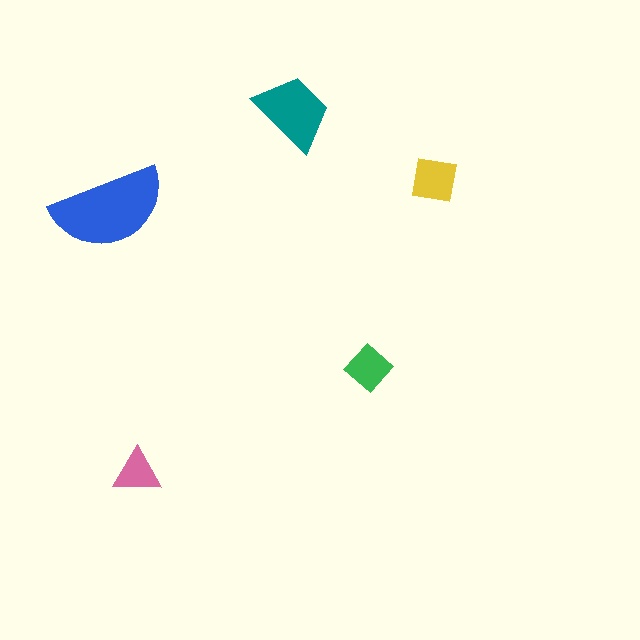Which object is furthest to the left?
The blue semicircle is leftmost.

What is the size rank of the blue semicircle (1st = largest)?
1st.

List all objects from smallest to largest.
The pink triangle, the green diamond, the yellow square, the teal trapezoid, the blue semicircle.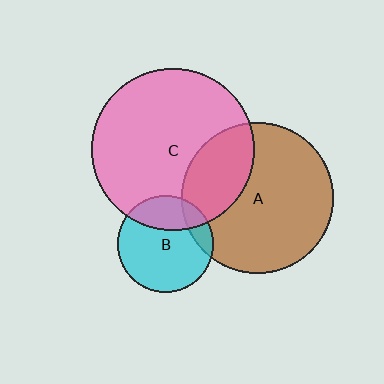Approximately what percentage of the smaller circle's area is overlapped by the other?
Approximately 30%.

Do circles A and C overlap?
Yes.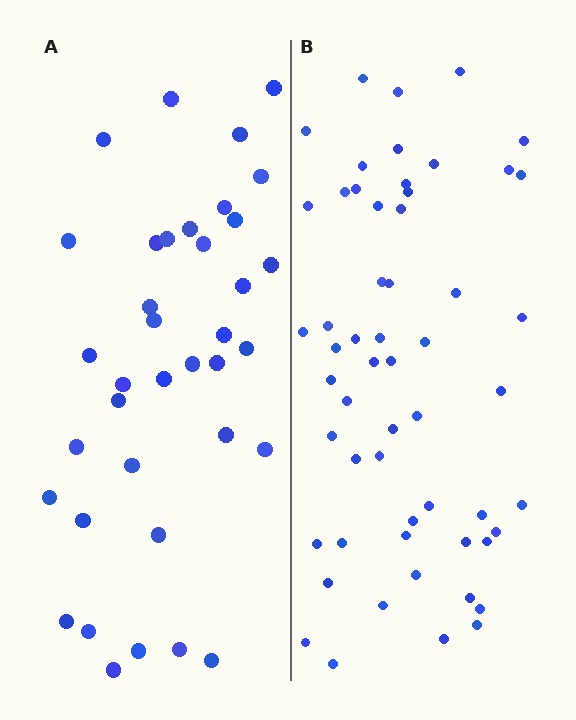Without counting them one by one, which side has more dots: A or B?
Region B (the right region) has more dots.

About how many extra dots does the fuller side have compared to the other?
Region B has approximately 20 more dots than region A.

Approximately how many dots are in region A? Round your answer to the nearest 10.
About 40 dots. (The exact count is 37, which rounds to 40.)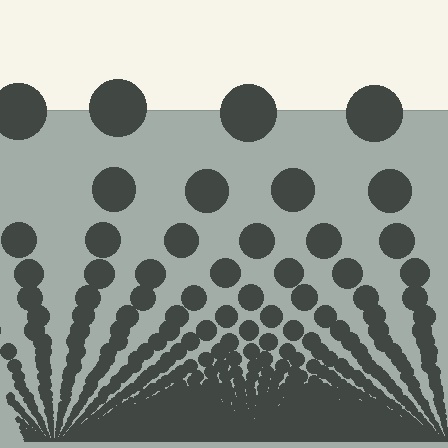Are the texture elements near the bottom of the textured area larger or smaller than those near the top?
Smaller. The gradient is inverted — elements near the bottom are smaller and denser.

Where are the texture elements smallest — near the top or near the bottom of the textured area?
Near the bottom.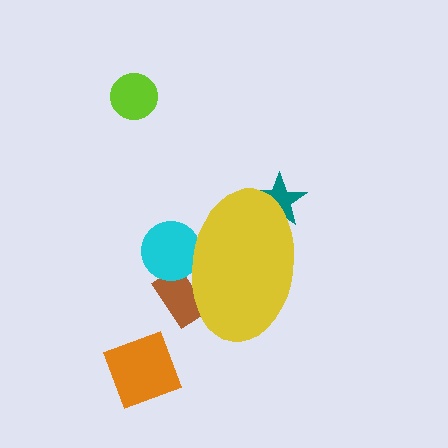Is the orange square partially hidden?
No, the orange square is fully visible.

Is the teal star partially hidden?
Yes, the teal star is partially hidden behind the yellow ellipse.